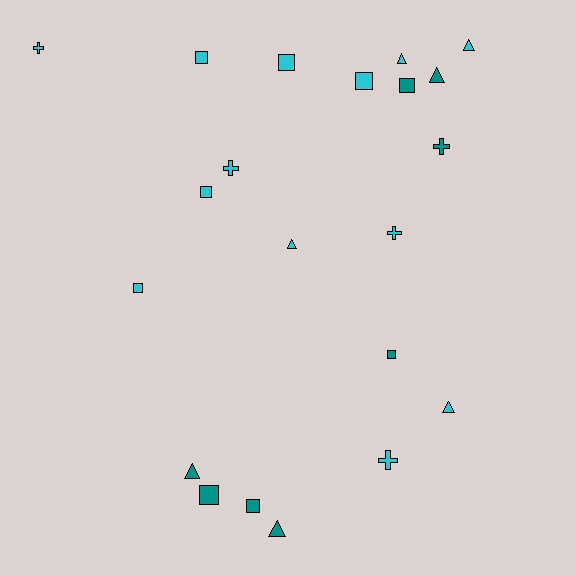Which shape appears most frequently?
Square, with 9 objects.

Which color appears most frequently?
Cyan, with 13 objects.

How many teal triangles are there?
There are 3 teal triangles.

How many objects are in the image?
There are 21 objects.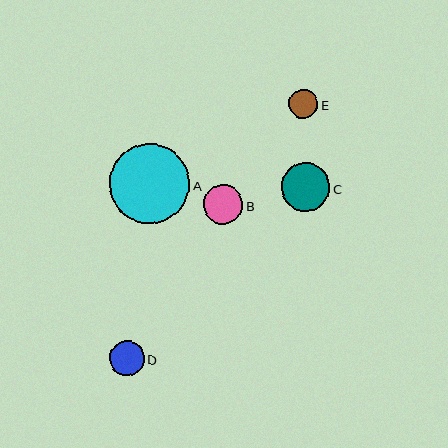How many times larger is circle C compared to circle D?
Circle C is approximately 1.4 times the size of circle D.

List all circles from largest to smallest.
From largest to smallest: A, C, B, D, E.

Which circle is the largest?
Circle A is the largest with a size of approximately 80 pixels.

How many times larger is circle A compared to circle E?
Circle A is approximately 2.8 times the size of circle E.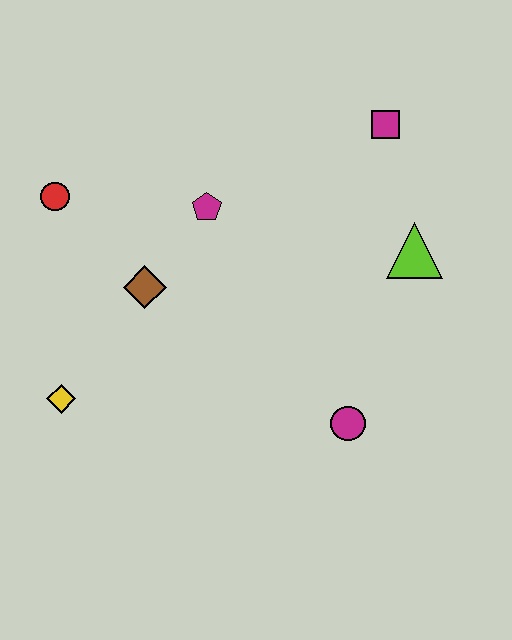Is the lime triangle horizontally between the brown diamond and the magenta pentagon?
No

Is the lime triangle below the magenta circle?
No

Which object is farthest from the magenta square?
The yellow diamond is farthest from the magenta square.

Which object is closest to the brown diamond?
The magenta pentagon is closest to the brown diamond.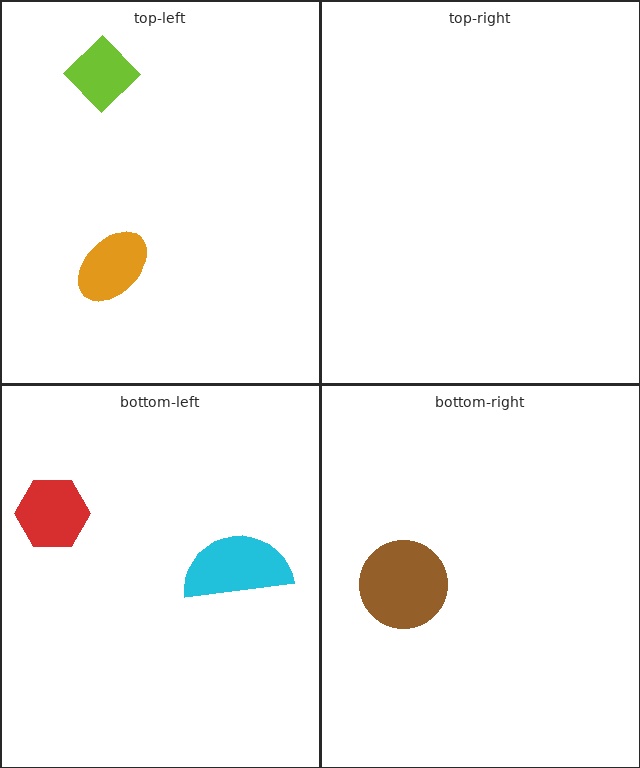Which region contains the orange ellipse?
The top-left region.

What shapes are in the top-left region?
The orange ellipse, the lime diamond.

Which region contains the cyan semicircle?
The bottom-left region.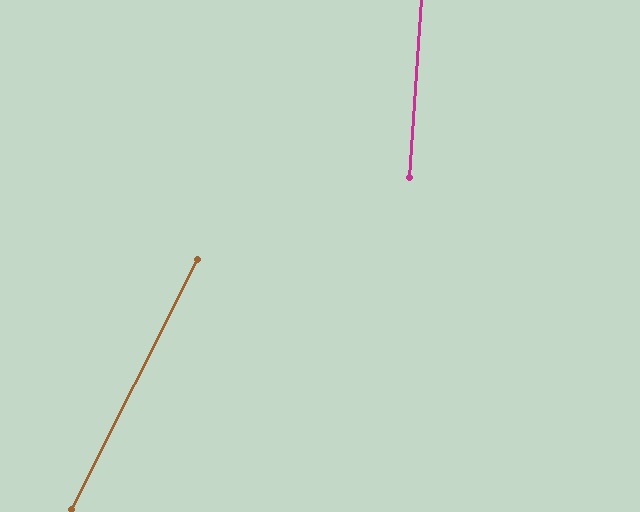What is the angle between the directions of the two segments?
Approximately 23 degrees.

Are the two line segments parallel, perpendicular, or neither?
Neither parallel nor perpendicular — they differ by about 23°.